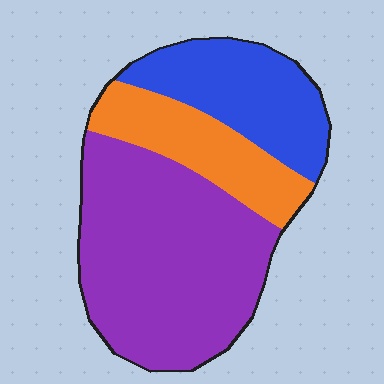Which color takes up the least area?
Orange, at roughly 20%.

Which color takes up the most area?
Purple, at roughly 55%.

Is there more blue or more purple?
Purple.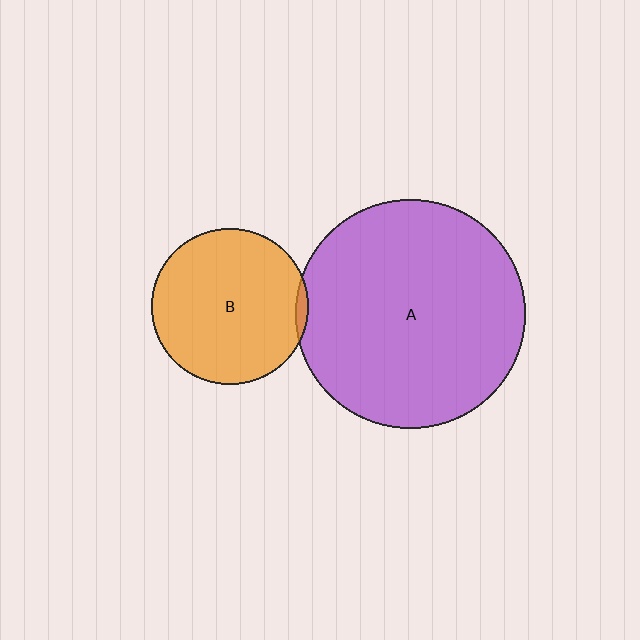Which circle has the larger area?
Circle A (purple).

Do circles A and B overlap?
Yes.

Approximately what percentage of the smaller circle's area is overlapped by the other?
Approximately 5%.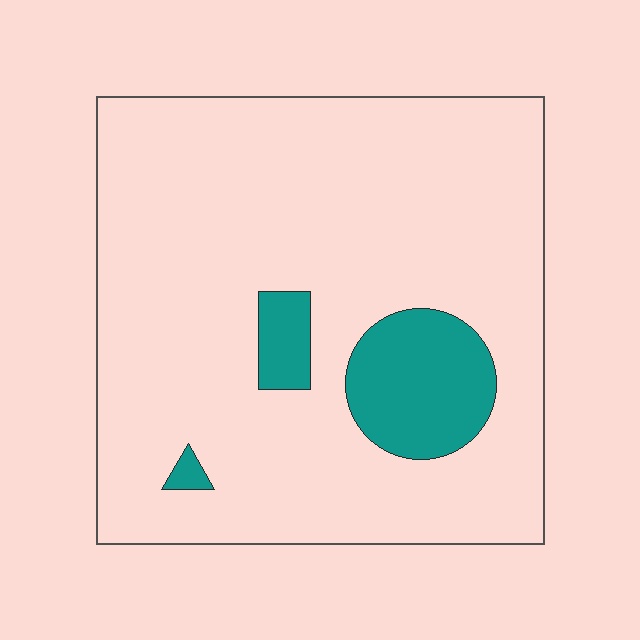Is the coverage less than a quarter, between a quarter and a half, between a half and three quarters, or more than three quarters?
Less than a quarter.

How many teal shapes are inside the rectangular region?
3.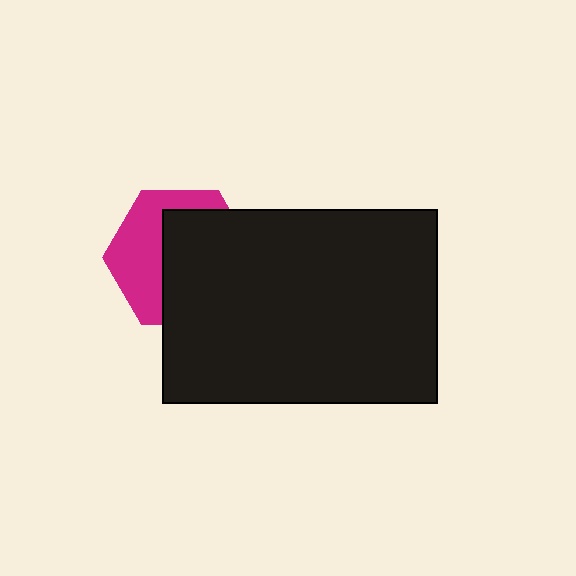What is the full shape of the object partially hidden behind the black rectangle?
The partially hidden object is a magenta hexagon.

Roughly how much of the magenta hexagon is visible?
A small part of it is visible (roughly 42%).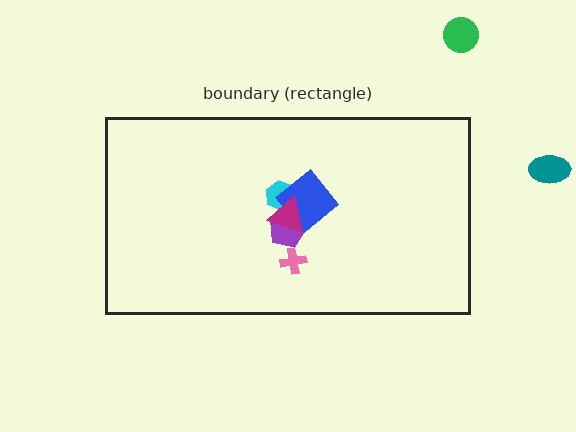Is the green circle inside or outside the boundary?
Outside.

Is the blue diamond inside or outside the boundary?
Inside.